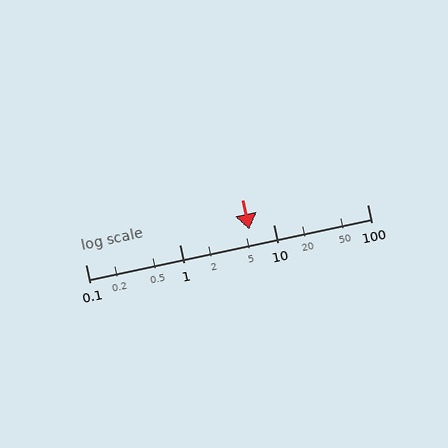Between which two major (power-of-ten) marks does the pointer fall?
The pointer is between 1 and 10.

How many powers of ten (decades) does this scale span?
The scale spans 3 decades, from 0.1 to 100.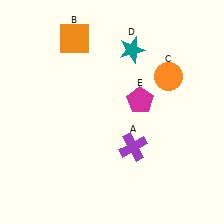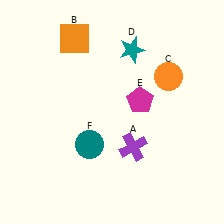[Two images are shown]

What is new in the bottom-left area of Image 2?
A teal circle (F) was added in the bottom-left area of Image 2.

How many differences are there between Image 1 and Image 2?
There is 1 difference between the two images.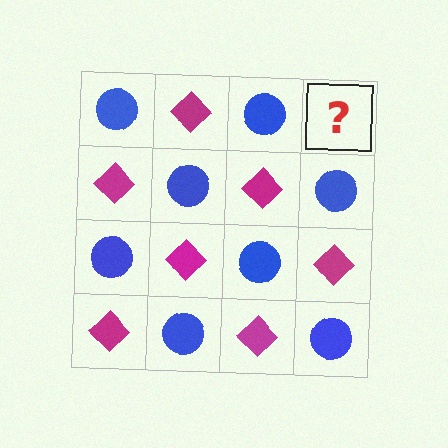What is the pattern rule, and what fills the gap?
The rule is that it alternates blue circle and magenta diamond in a checkerboard pattern. The gap should be filled with a magenta diamond.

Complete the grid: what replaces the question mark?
The question mark should be replaced with a magenta diamond.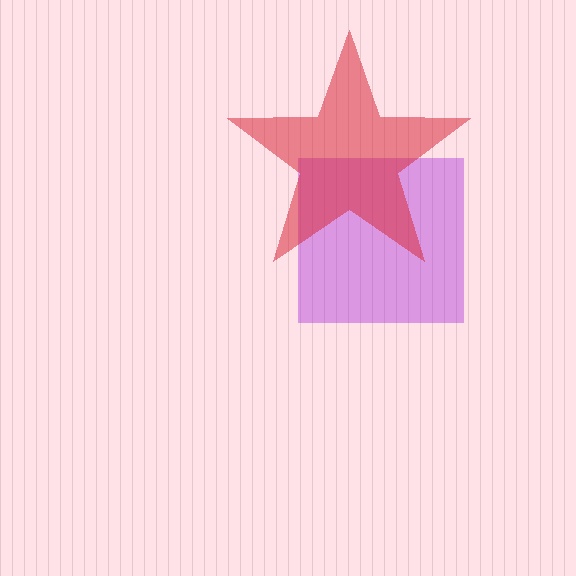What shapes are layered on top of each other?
The layered shapes are: a purple square, a red star.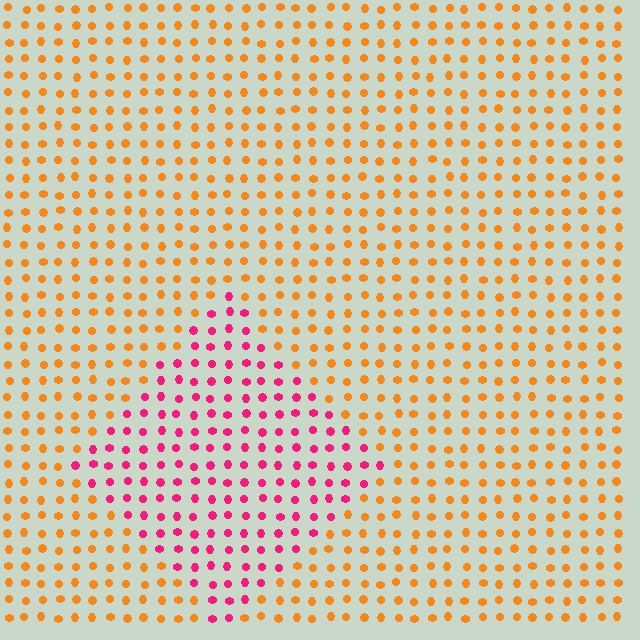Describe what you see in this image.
The image is filled with small orange elements in a uniform arrangement. A diamond-shaped region is visible where the elements are tinted to a slightly different hue, forming a subtle color boundary.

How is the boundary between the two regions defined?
The boundary is defined purely by a slight shift in hue (about 56 degrees). Spacing, size, and orientation are identical on both sides.